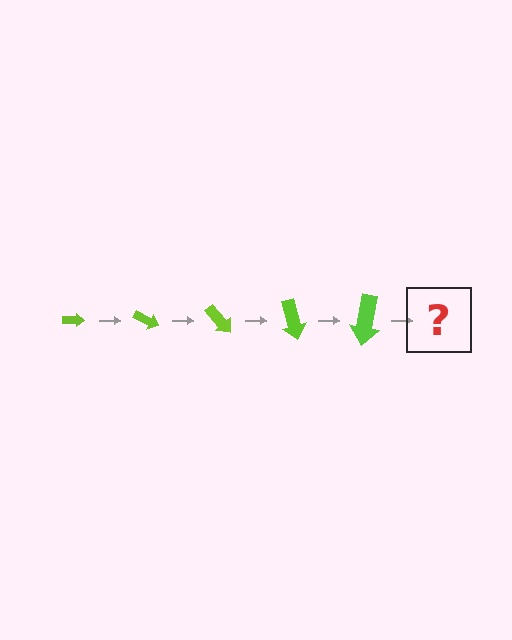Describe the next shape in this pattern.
It should be an arrow, larger than the previous one and rotated 125 degrees from the start.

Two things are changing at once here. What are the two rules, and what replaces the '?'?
The two rules are that the arrow grows larger each step and it rotates 25 degrees each step. The '?' should be an arrow, larger than the previous one and rotated 125 degrees from the start.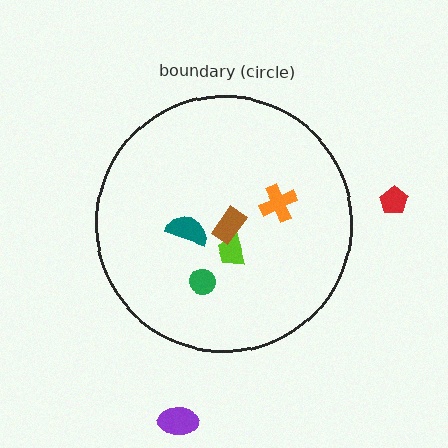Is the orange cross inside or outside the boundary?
Inside.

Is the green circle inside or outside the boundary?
Inside.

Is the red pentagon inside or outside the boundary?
Outside.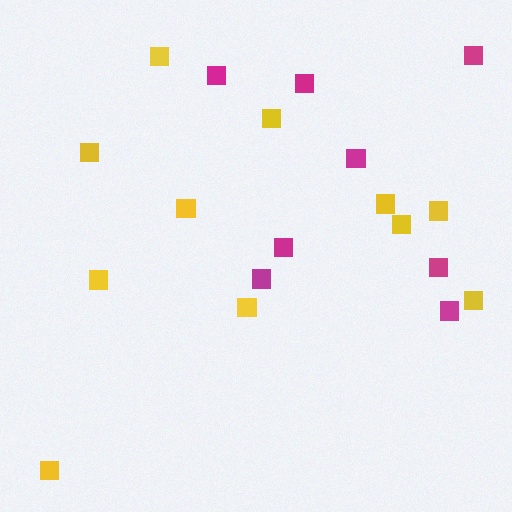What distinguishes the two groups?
There are 2 groups: one group of yellow squares (11) and one group of magenta squares (8).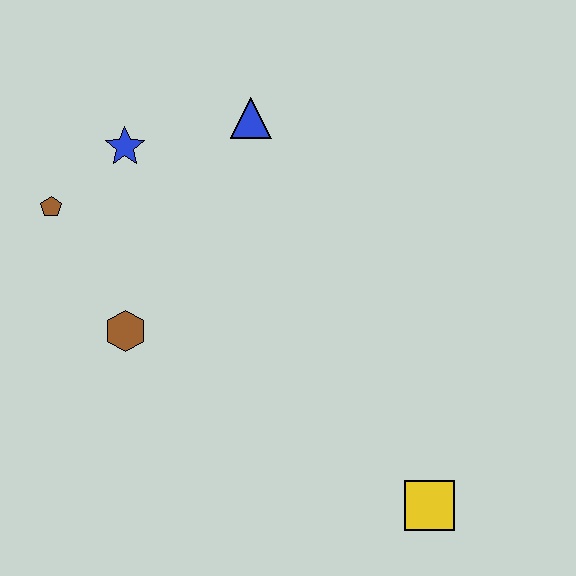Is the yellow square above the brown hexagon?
No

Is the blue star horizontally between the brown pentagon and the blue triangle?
Yes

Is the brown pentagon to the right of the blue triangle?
No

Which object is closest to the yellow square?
The brown hexagon is closest to the yellow square.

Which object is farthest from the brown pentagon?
The yellow square is farthest from the brown pentagon.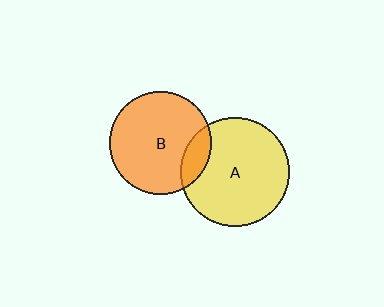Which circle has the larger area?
Circle A (yellow).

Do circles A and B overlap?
Yes.